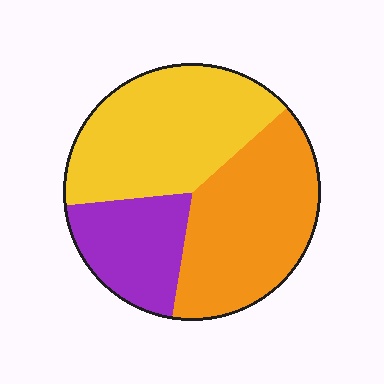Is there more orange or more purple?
Orange.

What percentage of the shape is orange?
Orange covers about 40% of the shape.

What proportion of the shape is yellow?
Yellow covers roughly 40% of the shape.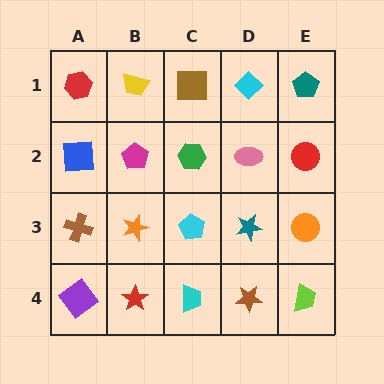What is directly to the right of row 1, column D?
A teal pentagon.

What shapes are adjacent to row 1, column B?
A magenta pentagon (row 2, column B), a red hexagon (row 1, column A), a brown square (row 1, column C).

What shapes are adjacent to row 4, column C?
A cyan pentagon (row 3, column C), a red star (row 4, column B), a brown star (row 4, column D).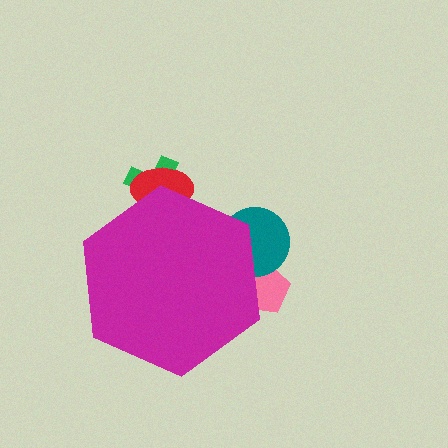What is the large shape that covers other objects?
A magenta hexagon.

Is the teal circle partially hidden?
Yes, the teal circle is partially hidden behind the magenta hexagon.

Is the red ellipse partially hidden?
Yes, the red ellipse is partially hidden behind the magenta hexagon.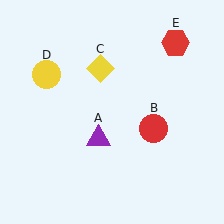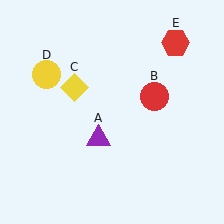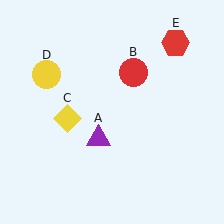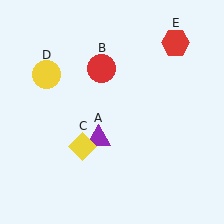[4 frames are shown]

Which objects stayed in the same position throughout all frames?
Purple triangle (object A) and yellow circle (object D) and red hexagon (object E) remained stationary.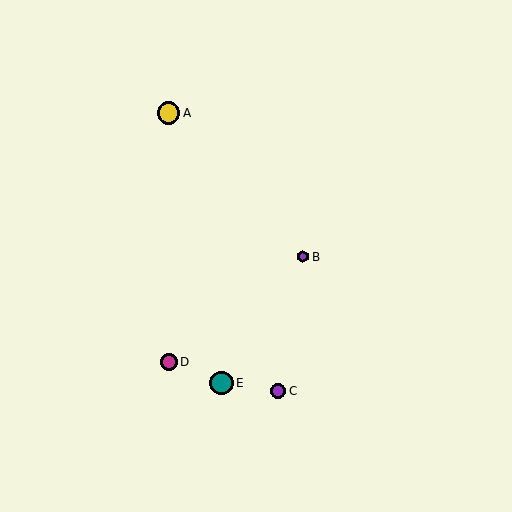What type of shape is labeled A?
Shape A is a yellow circle.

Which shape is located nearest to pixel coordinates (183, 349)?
The magenta circle (labeled D) at (169, 362) is nearest to that location.